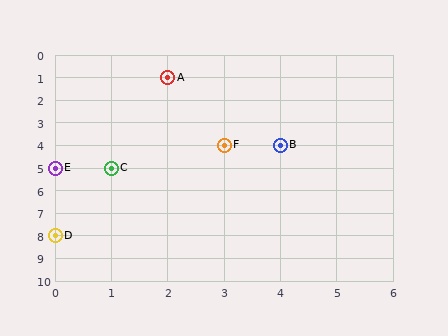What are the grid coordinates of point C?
Point C is at grid coordinates (1, 5).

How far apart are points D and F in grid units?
Points D and F are 3 columns and 4 rows apart (about 5.0 grid units diagonally).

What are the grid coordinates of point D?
Point D is at grid coordinates (0, 8).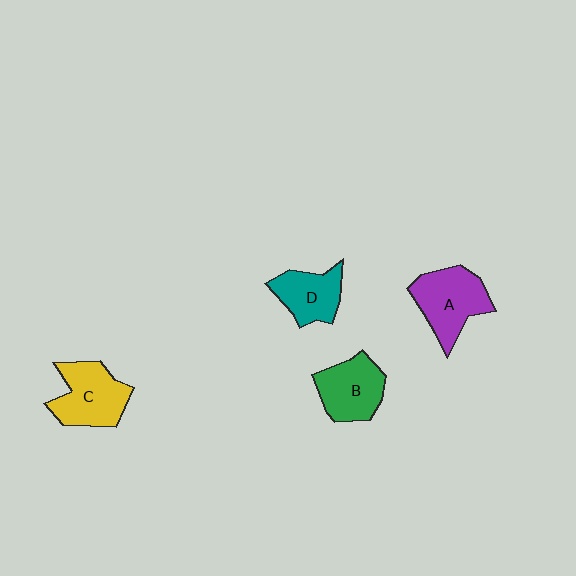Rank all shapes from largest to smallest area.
From largest to smallest: A (purple), C (yellow), B (green), D (teal).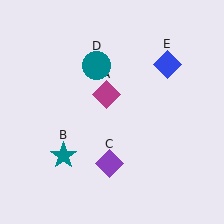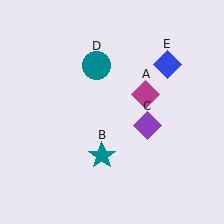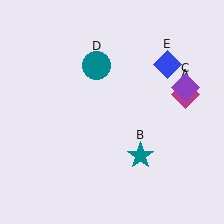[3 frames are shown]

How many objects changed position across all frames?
3 objects changed position: magenta diamond (object A), teal star (object B), purple diamond (object C).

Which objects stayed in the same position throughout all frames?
Teal circle (object D) and blue diamond (object E) remained stationary.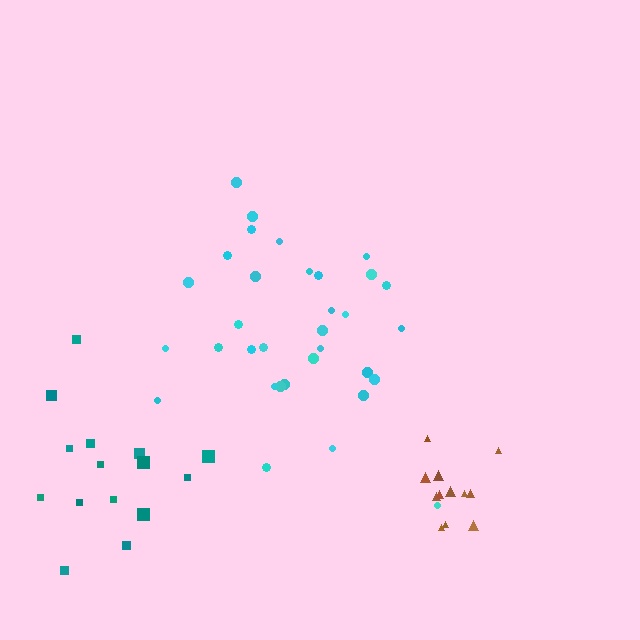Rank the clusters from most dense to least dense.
brown, cyan, teal.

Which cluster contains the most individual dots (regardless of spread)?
Cyan (33).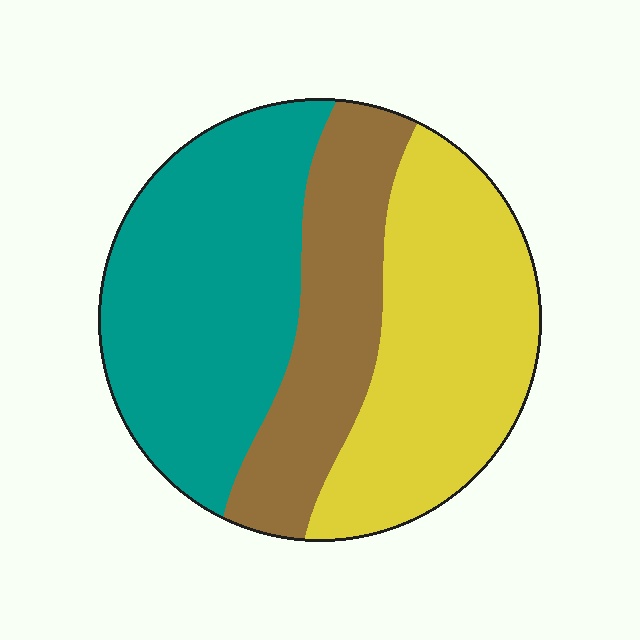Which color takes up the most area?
Teal, at roughly 40%.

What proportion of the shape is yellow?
Yellow covers around 35% of the shape.